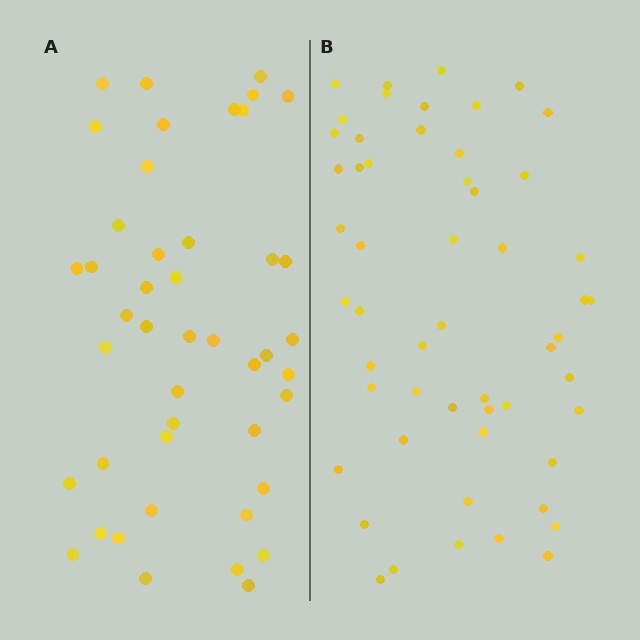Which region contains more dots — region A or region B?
Region B (the right region) has more dots.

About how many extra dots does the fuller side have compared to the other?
Region B has roughly 8 or so more dots than region A.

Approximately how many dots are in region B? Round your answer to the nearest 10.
About 50 dots. (The exact count is 54, which rounds to 50.)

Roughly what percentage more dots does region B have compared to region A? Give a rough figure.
About 20% more.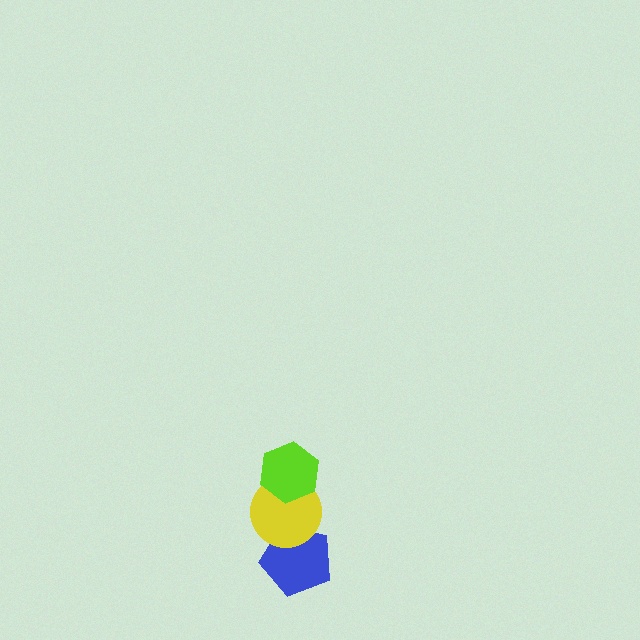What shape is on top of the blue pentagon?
The yellow circle is on top of the blue pentagon.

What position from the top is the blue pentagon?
The blue pentagon is 3rd from the top.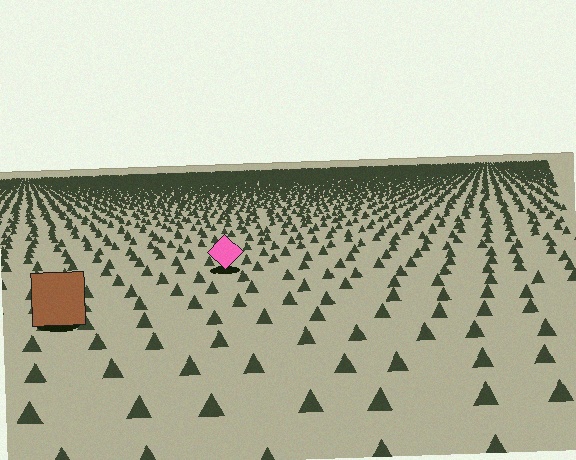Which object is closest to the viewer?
The brown square is closest. The texture marks near it are larger and more spread out.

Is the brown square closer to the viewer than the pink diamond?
Yes. The brown square is closer — you can tell from the texture gradient: the ground texture is coarser near it.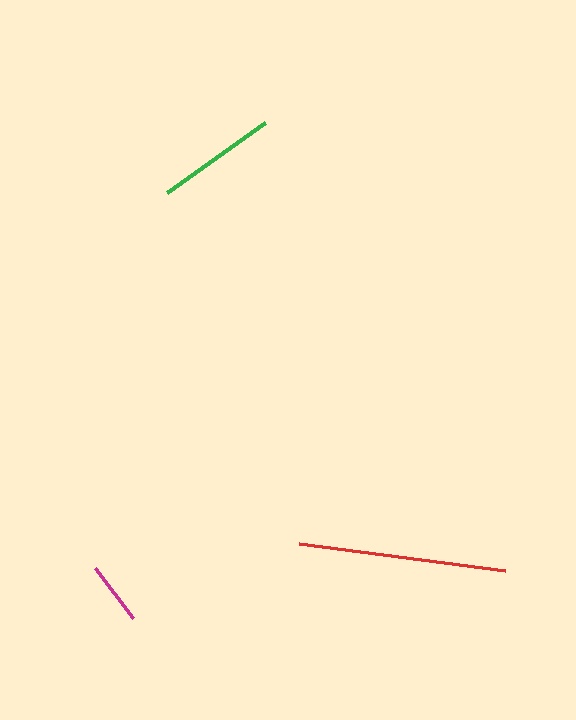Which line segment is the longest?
The red line is the longest at approximately 207 pixels.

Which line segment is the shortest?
The magenta line is the shortest at approximately 63 pixels.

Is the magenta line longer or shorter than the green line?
The green line is longer than the magenta line.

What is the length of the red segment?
The red segment is approximately 207 pixels long.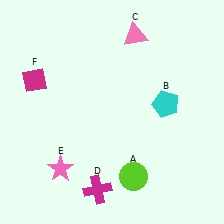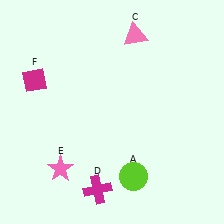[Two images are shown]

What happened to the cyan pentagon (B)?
The cyan pentagon (B) was removed in Image 2. It was in the top-right area of Image 1.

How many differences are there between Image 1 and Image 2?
There is 1 difference between the two images.